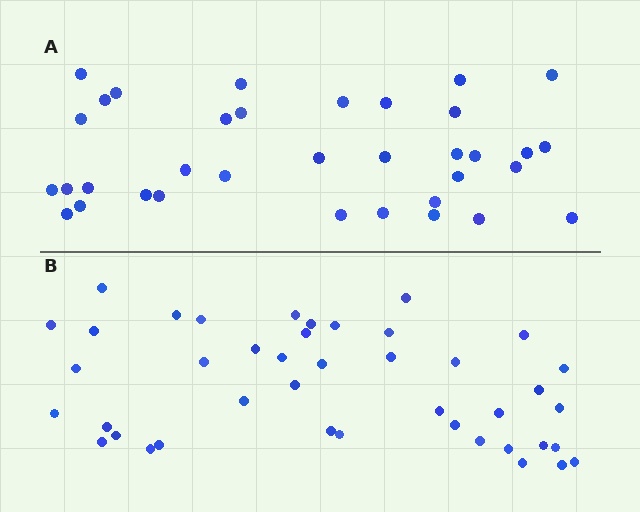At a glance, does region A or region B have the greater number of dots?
Region B (the bottom region) has more dots.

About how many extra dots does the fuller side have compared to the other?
Region B has roughly 8 or so more dots than region A.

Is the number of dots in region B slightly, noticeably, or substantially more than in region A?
Region B has only slightly more — the two regions are fairly close. The ratio is roughly 1.2 to 1.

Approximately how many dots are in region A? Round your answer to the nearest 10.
About 40 dots. (The exact count is 35, which rounds to 40.)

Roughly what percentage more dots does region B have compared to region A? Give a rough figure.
About 20% more.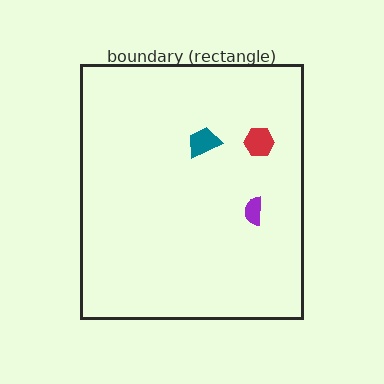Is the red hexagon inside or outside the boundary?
Inside.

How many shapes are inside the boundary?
3 inside, 0 outside.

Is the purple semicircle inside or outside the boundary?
Inside.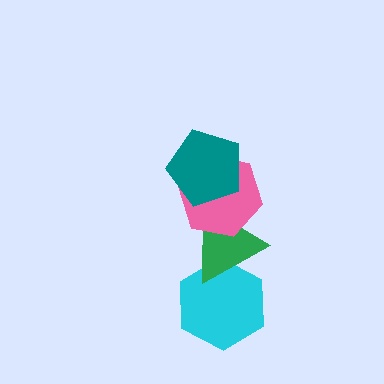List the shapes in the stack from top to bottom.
From top to bottom: the teal pentagon, the pink hexagon, the green triangle, the cyan hexagon.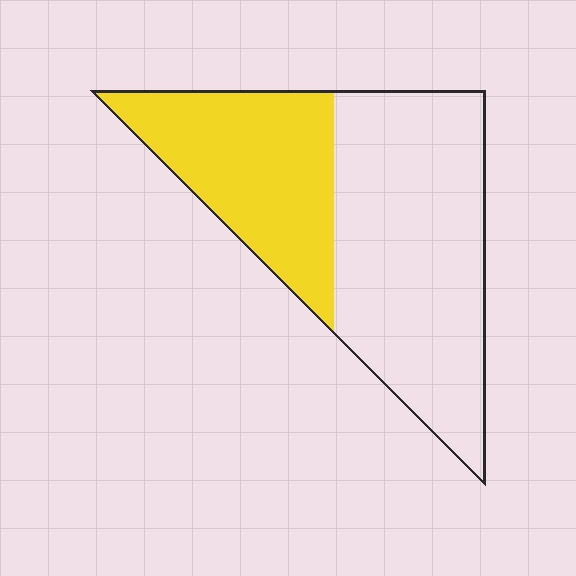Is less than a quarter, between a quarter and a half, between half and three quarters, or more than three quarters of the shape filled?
Between a quarter and a half.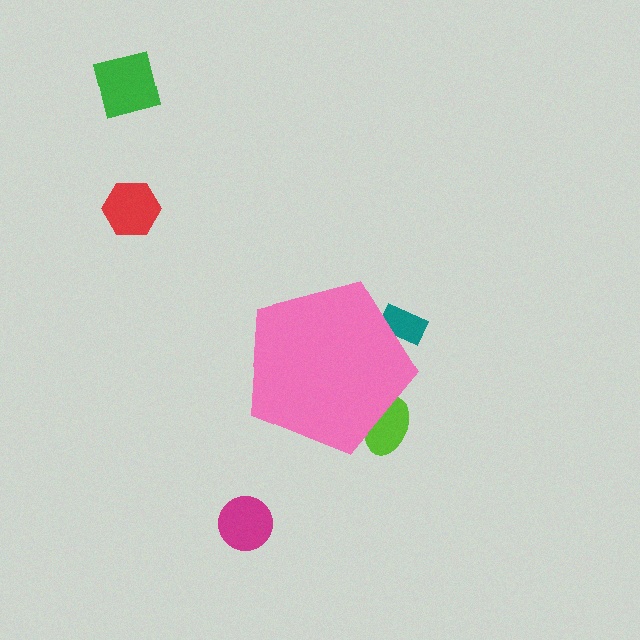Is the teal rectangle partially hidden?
Yes, the teal rectangle is partially hidden behind the pink pentagon.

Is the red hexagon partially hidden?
No, the red hexagon is fully visible.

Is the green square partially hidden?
No, the green square is fully visible.